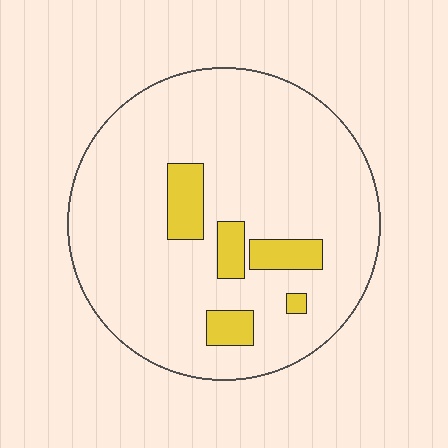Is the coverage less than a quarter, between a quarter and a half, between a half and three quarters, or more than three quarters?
Less than a quarter.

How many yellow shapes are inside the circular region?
5.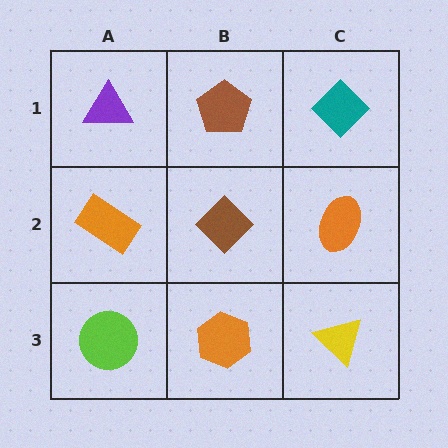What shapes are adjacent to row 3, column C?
An orange ellipse (row 2, column C), an orange hexagon (row 3, column B).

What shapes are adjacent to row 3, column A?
An orange rectangle (row 2, column A), an orange hexagon (row 3, column B).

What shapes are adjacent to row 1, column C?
An orange ellipse (row 2, column C), a brown pentagon (row 1, column B).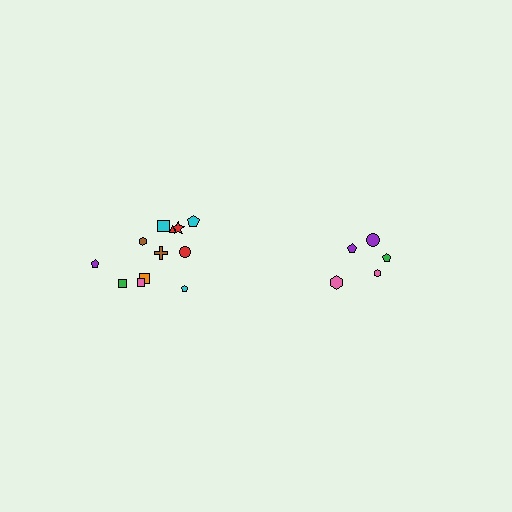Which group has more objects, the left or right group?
The left group.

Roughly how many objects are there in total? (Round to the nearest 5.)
Roughly 15 objects in total.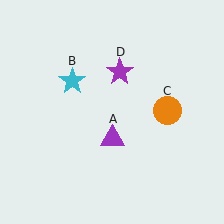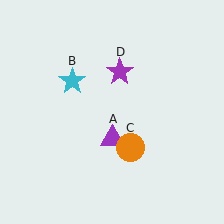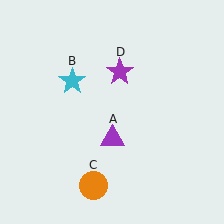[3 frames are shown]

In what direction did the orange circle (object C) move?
The orange circle (object C) moved down and to the left.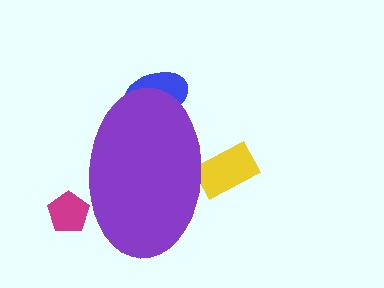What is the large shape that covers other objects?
A purple ellipse.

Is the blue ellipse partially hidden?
Yes, the blue ellipse is partially hidden behind the purple ellipse.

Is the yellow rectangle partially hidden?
Yes, the yellow rectangle is partially hidden behind the purple ellipse.